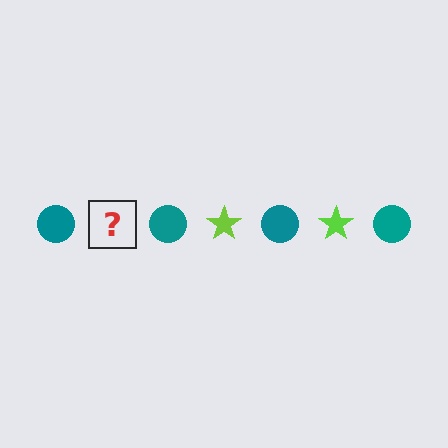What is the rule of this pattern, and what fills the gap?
The rule is that the pattern alternates between teal circle and lime star. The gap should be filled with a lime star.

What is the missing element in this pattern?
The missing element is a lime star.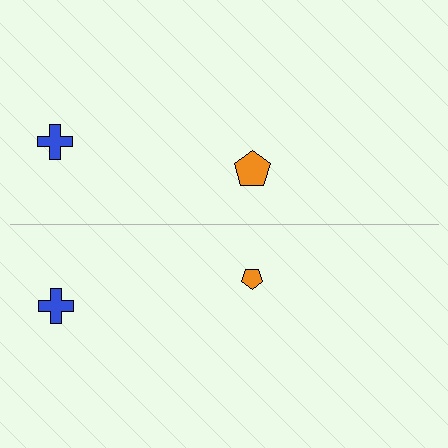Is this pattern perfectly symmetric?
No, the pattern is not perfectly symmetric. The orange pentagon on the bottom side has a different size than its mirror counterpart.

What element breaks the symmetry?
The orange pentagon on the bottom side has a different size than its mirror counterpart.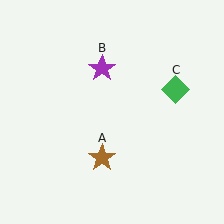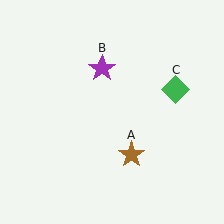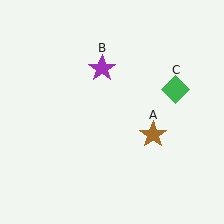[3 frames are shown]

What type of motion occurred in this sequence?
The brown star (object A) rotated counterclockwise around the center of the scene.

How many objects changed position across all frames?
1 object changed position: brown star (object A).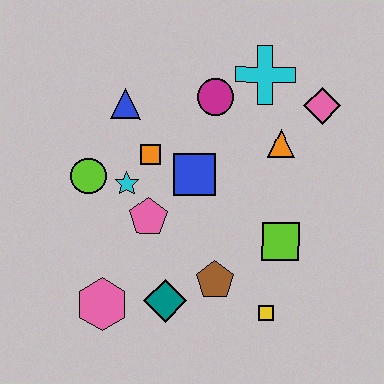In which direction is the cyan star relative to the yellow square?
The cyan star is to the left of the yellow square.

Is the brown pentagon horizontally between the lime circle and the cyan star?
No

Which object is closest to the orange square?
The cyan star is closest to the orange square.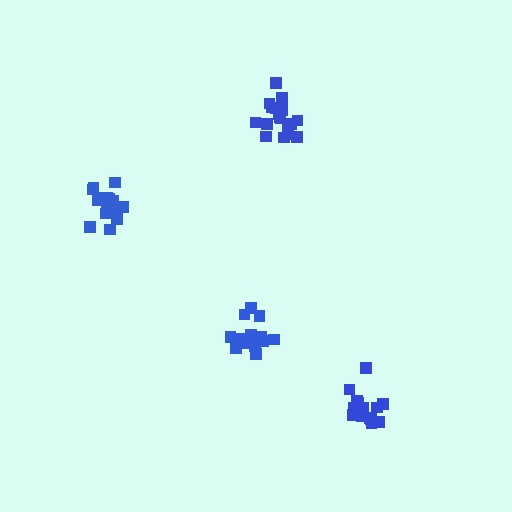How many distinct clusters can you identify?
There are 4 distinct clusters.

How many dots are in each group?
Group 1: 17 dots, Group 2: 17 dots, Group 3: 15 dots, Group 4: 18 dots (67 total).